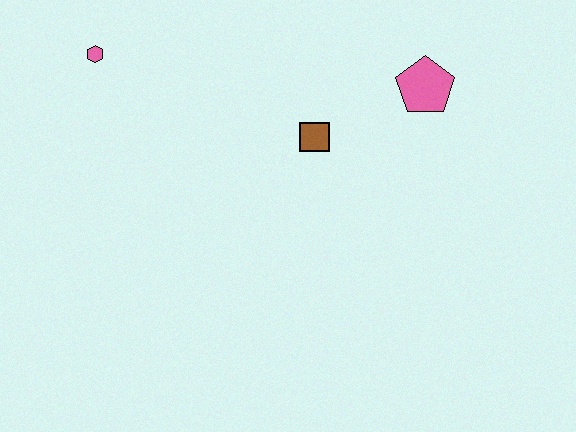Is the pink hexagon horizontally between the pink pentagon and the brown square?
No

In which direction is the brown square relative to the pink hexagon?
The brown square is to the right of the pink hexagon.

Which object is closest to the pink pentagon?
The brown square is closest to the pink pentagon.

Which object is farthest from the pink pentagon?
The pink hexagon is farthest from the pink pentagon.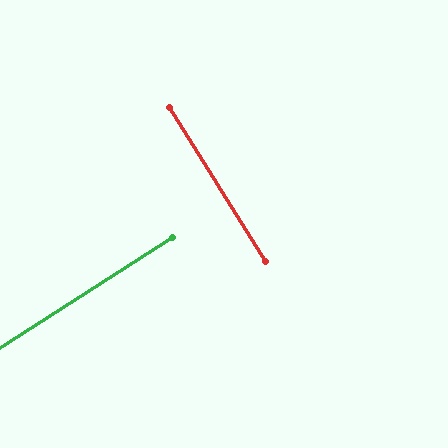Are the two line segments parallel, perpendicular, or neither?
Perpendicular — they meet at approximately 89°.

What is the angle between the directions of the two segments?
Approximately 89 degrees.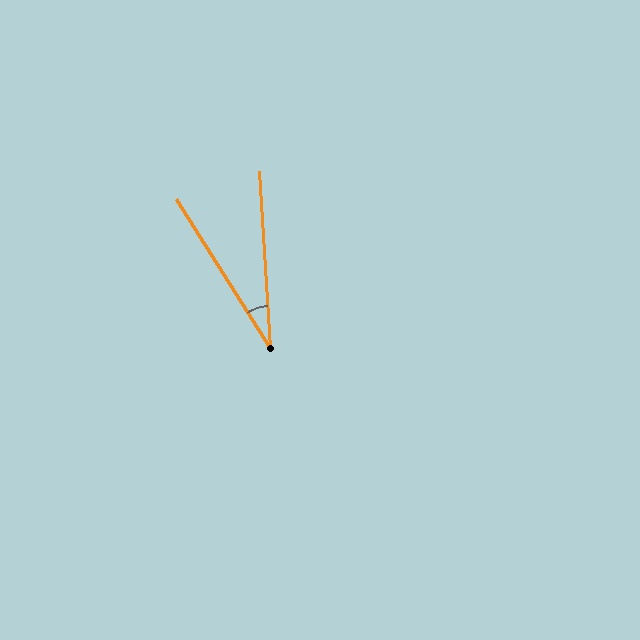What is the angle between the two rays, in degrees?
Approximately 29 degrees.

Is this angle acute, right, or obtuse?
It is acute.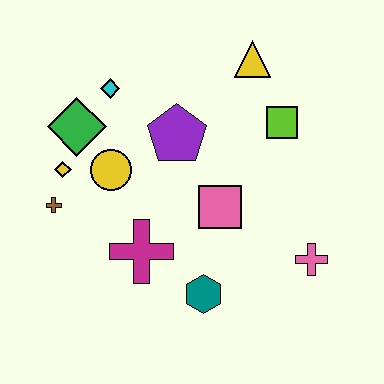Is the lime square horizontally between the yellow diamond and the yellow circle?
No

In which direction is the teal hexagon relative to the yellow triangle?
The teal hexagon is below the yellow triangle.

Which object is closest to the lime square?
The yellow triangle is closest to the lime square.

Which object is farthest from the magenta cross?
The yellow triangle is farthest from the magenta cross.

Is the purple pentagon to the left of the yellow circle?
No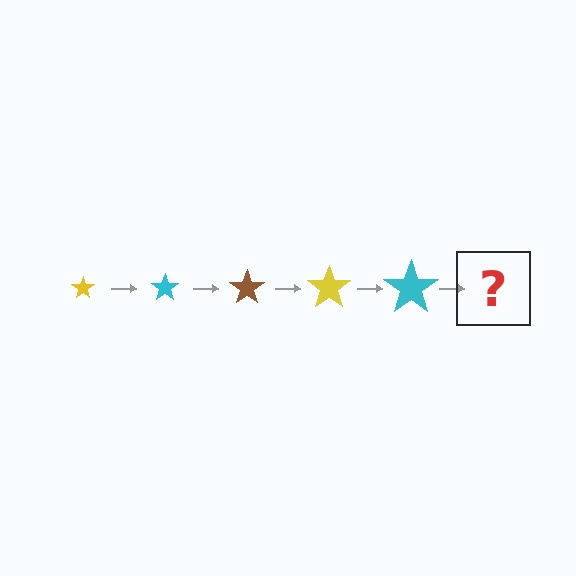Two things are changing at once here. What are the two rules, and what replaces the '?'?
The two rules are that the star grows larger each step and the color cycles through yellow, cyan, and brown. The '?' should be a brown star, larger than the previous one.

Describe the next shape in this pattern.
It should be a brown star, larger than the previous one.